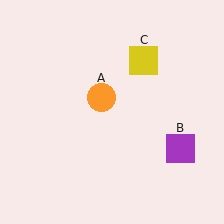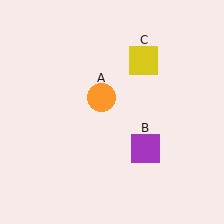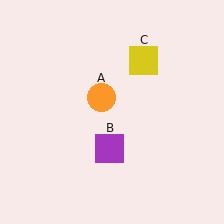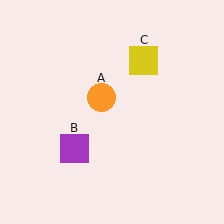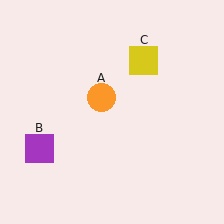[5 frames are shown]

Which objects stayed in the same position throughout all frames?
Orange circle (object A) and yellow square (object C) remained stationary.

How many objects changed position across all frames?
1 object changed position: purple square (object B).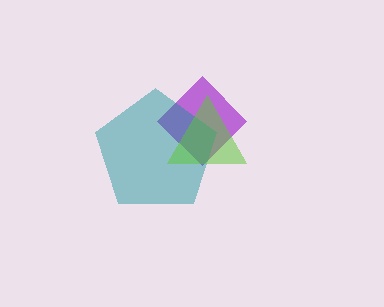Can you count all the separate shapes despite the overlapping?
Yes, there are 3 separate shapes.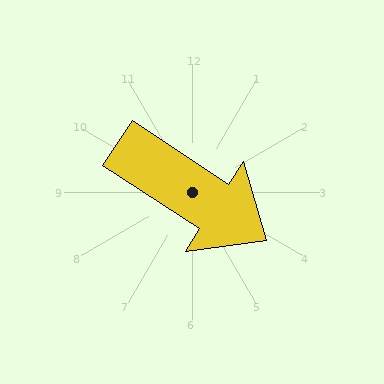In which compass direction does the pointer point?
Southeast.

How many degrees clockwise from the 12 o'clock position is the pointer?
Approximately 123 degrees.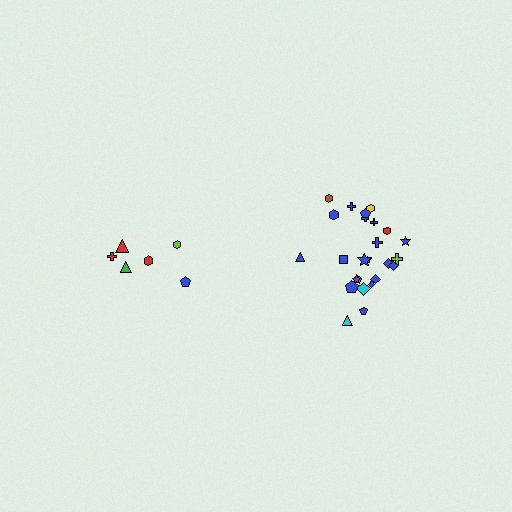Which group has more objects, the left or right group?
The right group.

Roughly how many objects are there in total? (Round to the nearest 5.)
Roughly 30 objects in total.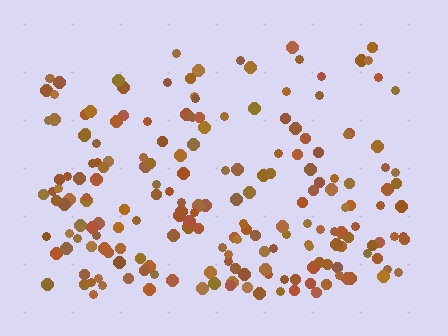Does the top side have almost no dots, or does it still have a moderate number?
Still a moderate number, just noticeably fewer than the bottom.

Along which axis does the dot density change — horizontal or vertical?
Vertical.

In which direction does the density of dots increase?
From top to bottom, with the bottom side densest.